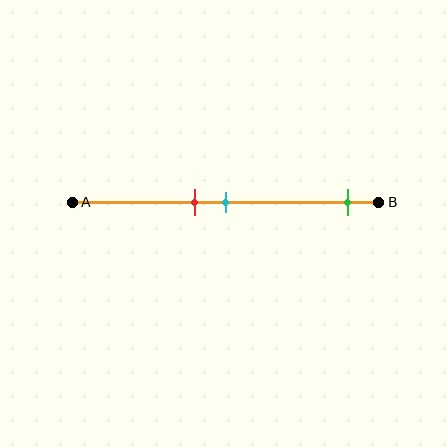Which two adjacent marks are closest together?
The red and cyan marks are the closest adjacent pair.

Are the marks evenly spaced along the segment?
No, the marks are not evenly spaced.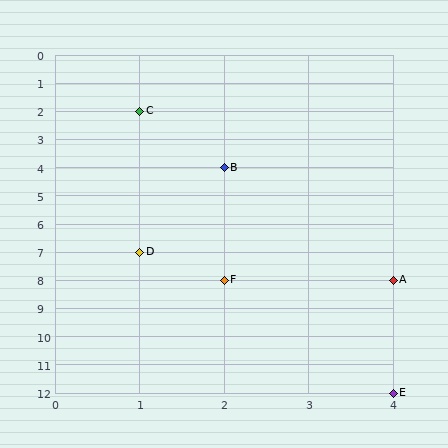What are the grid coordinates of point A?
Point A is at grid coordinates (4, 8).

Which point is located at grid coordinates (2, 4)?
Point B is at (2, 4).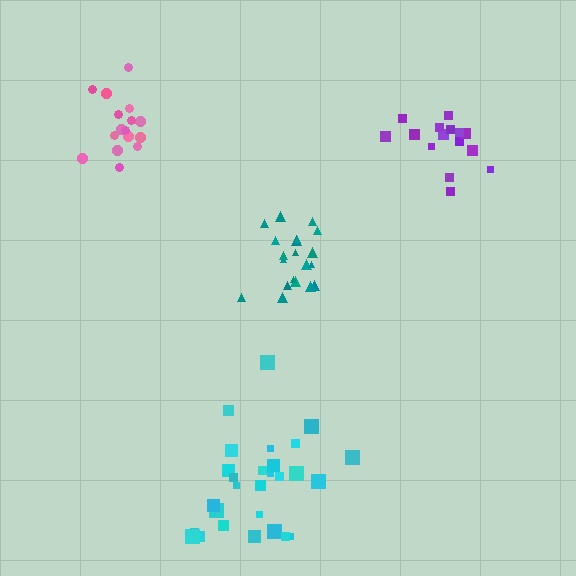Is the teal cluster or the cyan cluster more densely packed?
Teal.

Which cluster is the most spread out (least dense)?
Cyan.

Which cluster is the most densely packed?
Pink.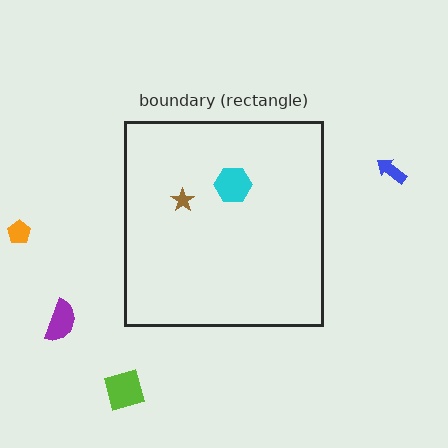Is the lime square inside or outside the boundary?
Outside.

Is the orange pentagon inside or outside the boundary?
Outside.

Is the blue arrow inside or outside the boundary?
Outside.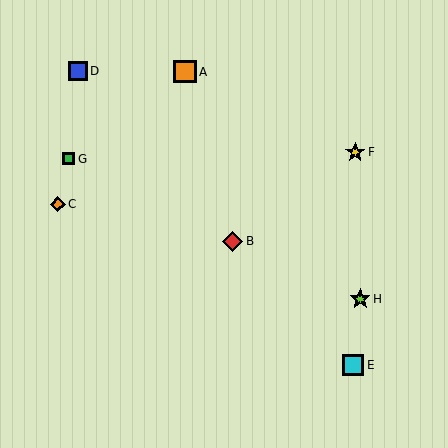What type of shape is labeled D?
Shape D is a blue square.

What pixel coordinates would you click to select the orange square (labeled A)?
Click at (185, 72) to select the orange square A.